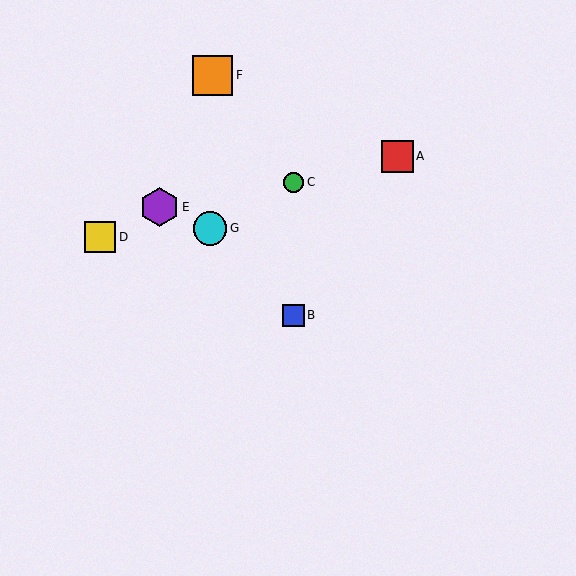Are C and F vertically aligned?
No, C is at x≈293 and F is at x≈213.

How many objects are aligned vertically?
2 objects (B, C) are aligned vertically.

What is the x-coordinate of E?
Object E is at x≈160.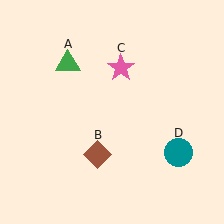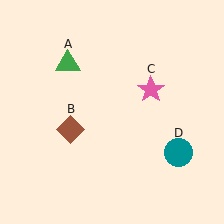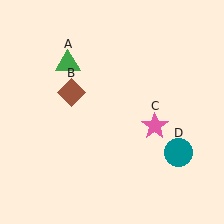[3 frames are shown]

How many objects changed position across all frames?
2 objects changed position: brown diamond (object B), pink star (object C).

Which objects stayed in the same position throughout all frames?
Green triangle (object A) and teal circle (object D) remained stationary.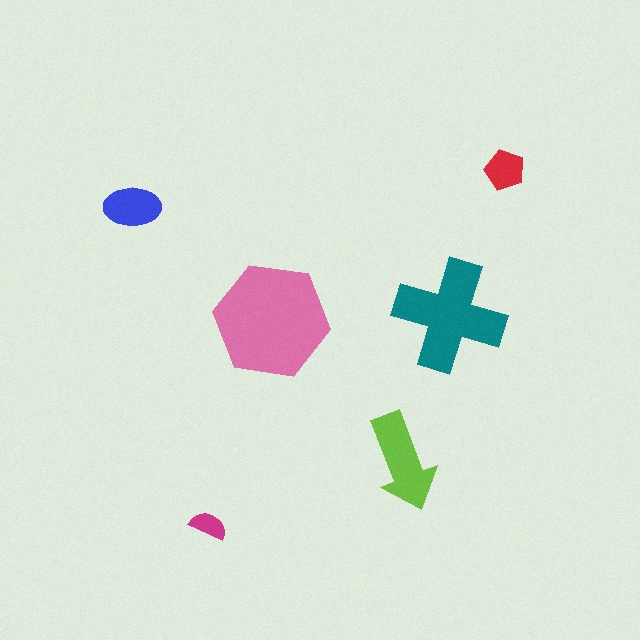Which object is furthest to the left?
The blue ellipse is leftmost.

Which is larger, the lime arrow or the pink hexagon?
The pink hexagon.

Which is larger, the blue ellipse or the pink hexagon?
The pink hexagon.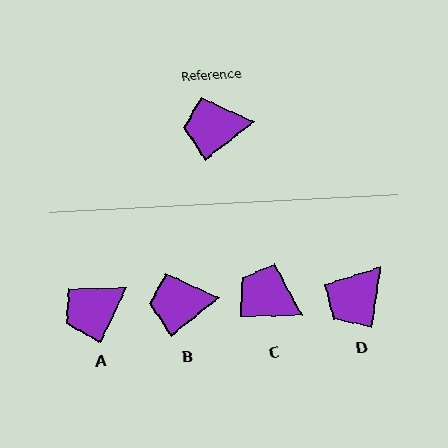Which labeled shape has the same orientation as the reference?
B.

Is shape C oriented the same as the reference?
No, it is off by about 37 degrees.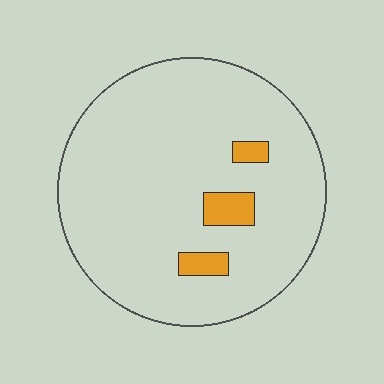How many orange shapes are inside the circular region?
3.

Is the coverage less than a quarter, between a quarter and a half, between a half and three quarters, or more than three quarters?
Less than a quarter.